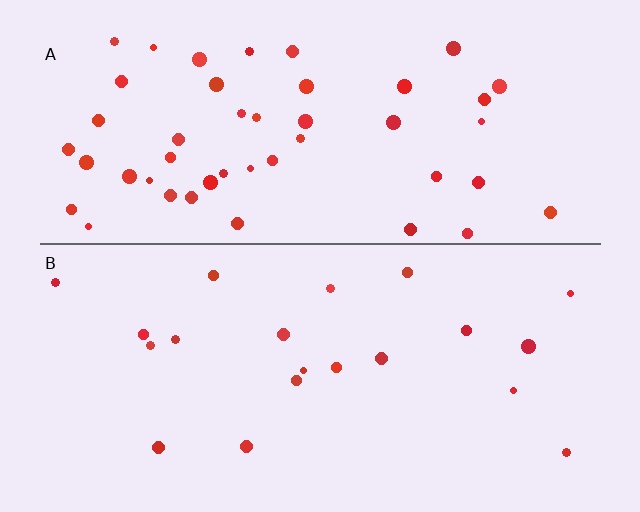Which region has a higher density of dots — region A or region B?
A (the top).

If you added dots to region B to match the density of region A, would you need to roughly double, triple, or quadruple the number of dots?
Approximately double.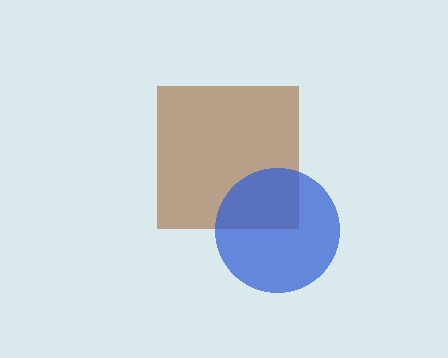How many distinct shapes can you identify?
There are 2 distinct shapes: a brown square, a blue circle.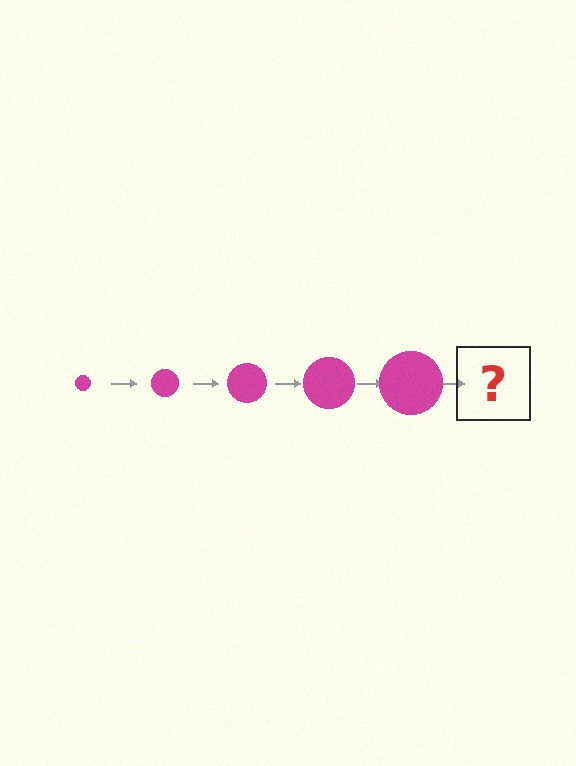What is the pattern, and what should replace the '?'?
The pattern is that the circle gets progressively larger each step. The '?' should be a magenta circle, larger than the previous one.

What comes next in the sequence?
The next element should be a magenta circle, larger than the previous one.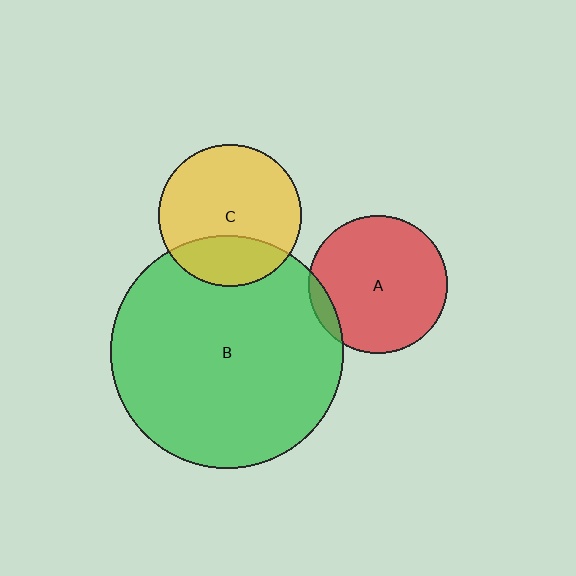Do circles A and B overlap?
Yes.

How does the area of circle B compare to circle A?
Approximately 2.8 times.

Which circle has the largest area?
Circle B (green).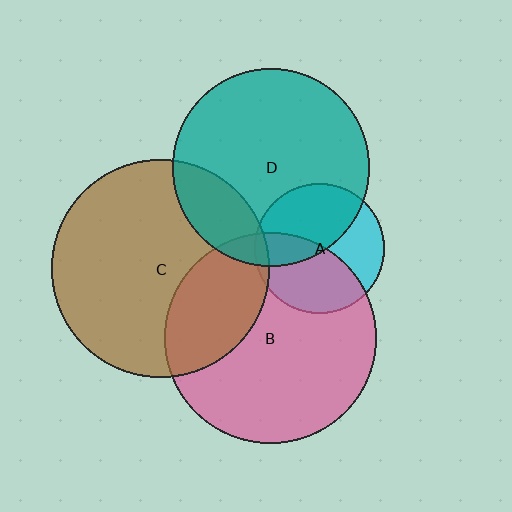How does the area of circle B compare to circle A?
Approximately 2.6 times.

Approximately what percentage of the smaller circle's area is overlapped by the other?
Approximately 45%.